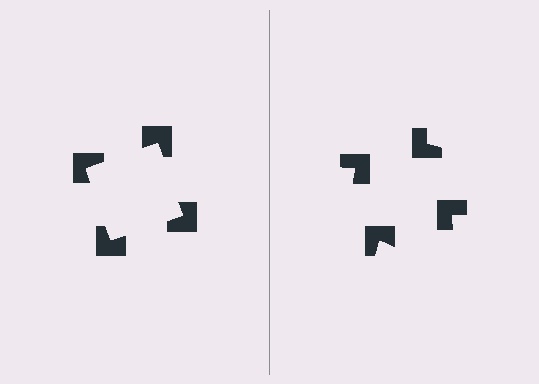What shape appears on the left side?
An illusory square.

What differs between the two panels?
The notched squares are positioned identically on both sides; only the wedge orientations differ. On the left they align to a square; on the right they are misaligned.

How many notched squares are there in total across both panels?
8 — 4 on each side.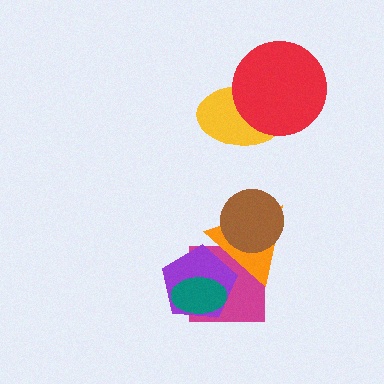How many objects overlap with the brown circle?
1 object overlaps with the brown circle.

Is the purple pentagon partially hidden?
Yes, it is partially covered by another shape.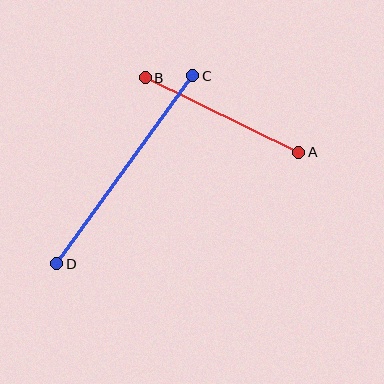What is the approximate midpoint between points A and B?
The midpoint is at approximately (222, 115) pixels.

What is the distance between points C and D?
The distance is approximately 232 pixels.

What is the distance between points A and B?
The distance is approximately 171 pixels.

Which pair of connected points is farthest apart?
Points C and D are farthest apart.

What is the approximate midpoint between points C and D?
The midpoint is at approximately (125, 170) pixels.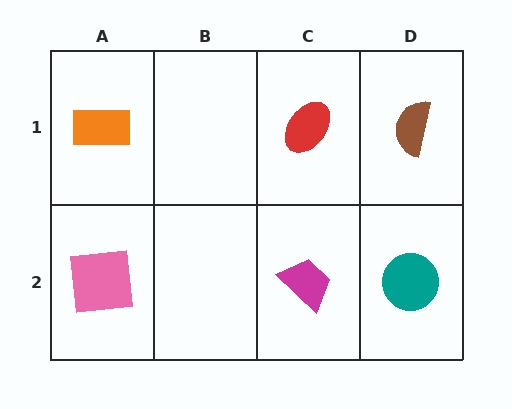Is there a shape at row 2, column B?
No, that cell is empty.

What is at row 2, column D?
A teal circle.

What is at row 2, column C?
A magenta trapezoid.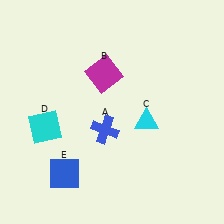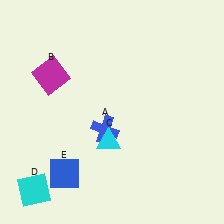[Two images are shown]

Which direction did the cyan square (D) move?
The cyan square (D) moved down.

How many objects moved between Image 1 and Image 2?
3 objects moved between the two images.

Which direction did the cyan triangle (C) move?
The cyan triangle (C) moved left.